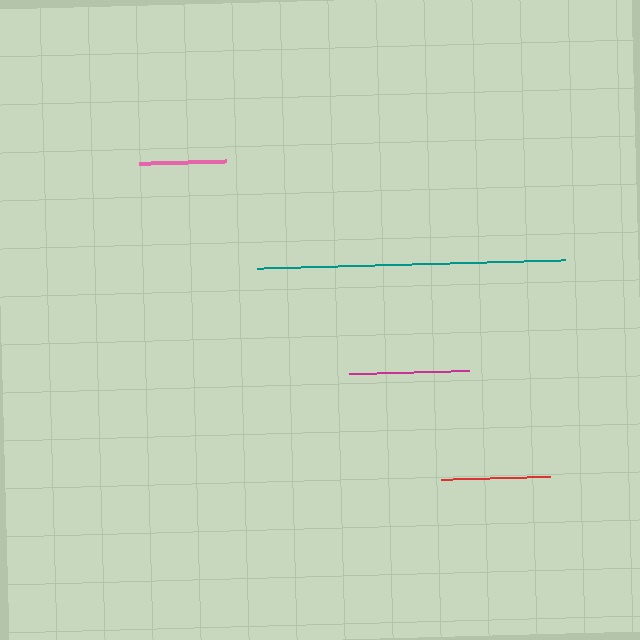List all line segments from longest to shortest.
From longest to shortest: teal, magenta, red, pink.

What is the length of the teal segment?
The teal segment is approximately 309 pixels long.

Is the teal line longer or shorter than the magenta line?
The teal line is longer than the magenta line.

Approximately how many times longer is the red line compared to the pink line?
The red line is approximately 1.3 times the length of the pink line.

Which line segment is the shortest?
The pink line is the shortest at approximately 87 pixels.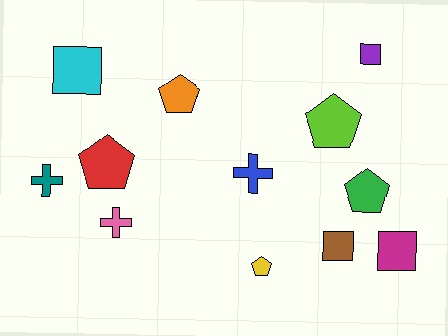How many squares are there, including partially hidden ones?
There are 4 squares.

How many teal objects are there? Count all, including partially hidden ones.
There is 1 teal object.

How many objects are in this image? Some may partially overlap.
There are 12 objects.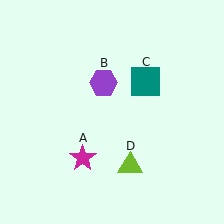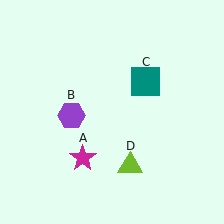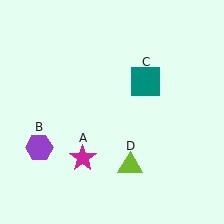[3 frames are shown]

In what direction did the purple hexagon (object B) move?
The purple hexagon (object B) moved down and to the left.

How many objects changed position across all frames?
1 object changed position: purple hexagon (object B).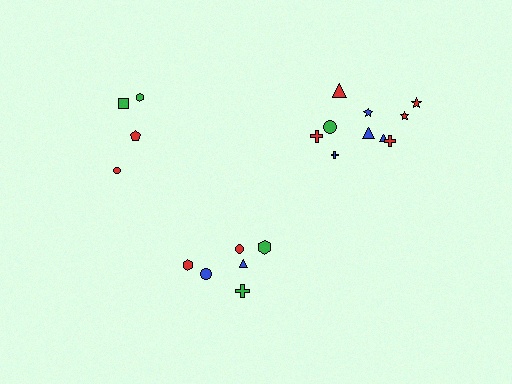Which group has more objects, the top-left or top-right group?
The top-right group.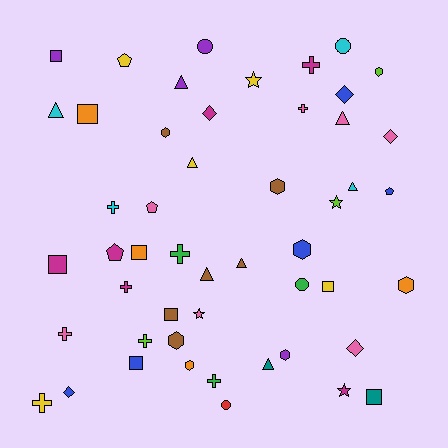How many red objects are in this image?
There is 1 red object.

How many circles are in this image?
There are 4 circles.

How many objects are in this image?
There are 50 objects.